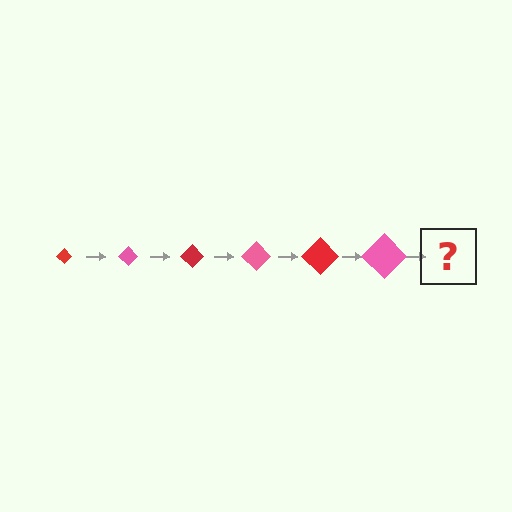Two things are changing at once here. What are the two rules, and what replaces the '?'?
The two rules are that the diamond grows larger each step and the color cycles through red and pink. The '?' should be a red diamond, larger than the previous one.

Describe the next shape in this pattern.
It should be a red diamond, larger than the previous one.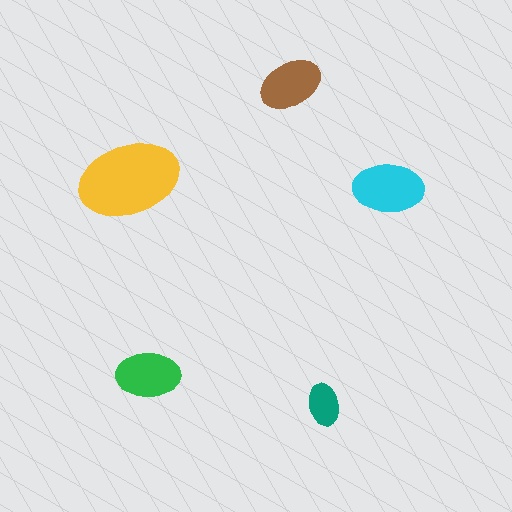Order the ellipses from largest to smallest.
the yellow one, the cyan one, the green one, the brown one, the teal one.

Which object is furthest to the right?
The cyan ellipse is rightmost.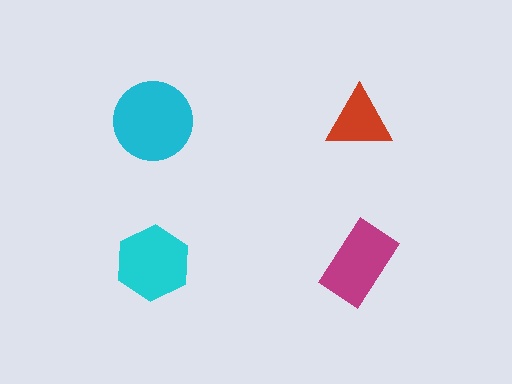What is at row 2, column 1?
A cyan hexagon.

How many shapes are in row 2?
2 shapes.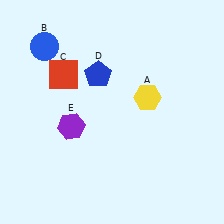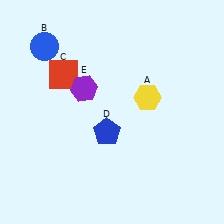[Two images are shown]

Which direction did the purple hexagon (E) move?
The purple hexagon (E) moved up.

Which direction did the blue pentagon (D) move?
The blue pentagon (D) moved down.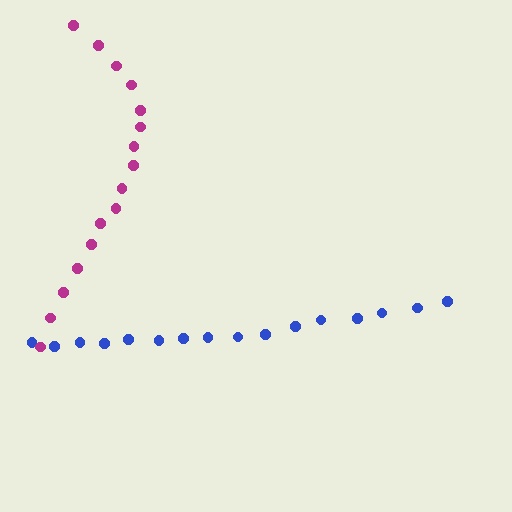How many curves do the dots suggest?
There are 2 distinct paths.